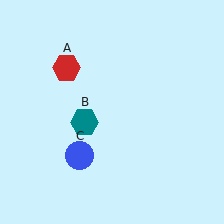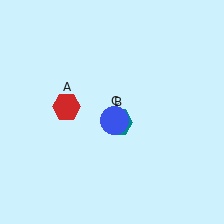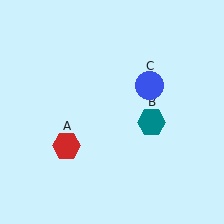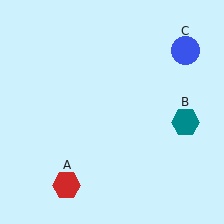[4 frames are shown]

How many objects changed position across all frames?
3 objects changed position: red hexagon (object A), teal hexagon (object B), blue circle (object C).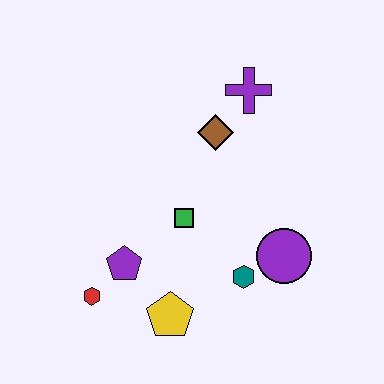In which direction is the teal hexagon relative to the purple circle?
The teal hexagon is to the left of the purple circle.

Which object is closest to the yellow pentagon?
The purple pentagon is closest to the yellow pentagon.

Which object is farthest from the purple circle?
The red hexagon is farthest from the purple circle.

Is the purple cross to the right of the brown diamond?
Yes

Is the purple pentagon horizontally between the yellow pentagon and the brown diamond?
No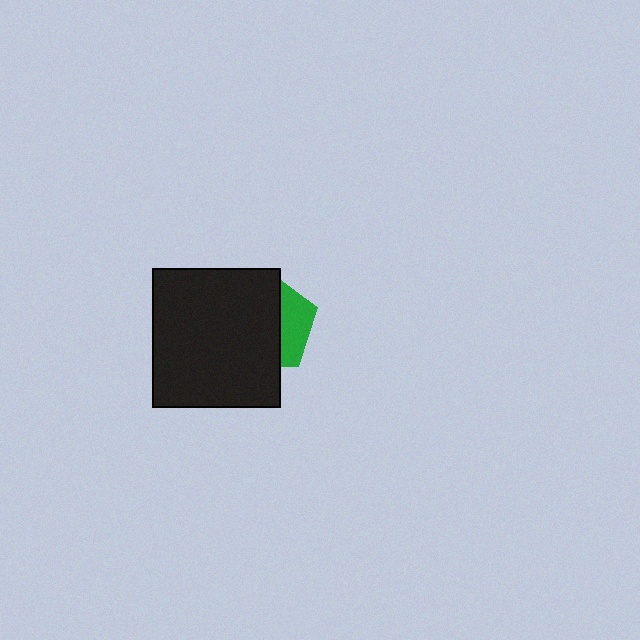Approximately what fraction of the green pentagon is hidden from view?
Roughly 69% of the green pentagon is hidden behind the black rectangle.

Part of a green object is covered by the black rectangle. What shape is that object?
It is a pentagon.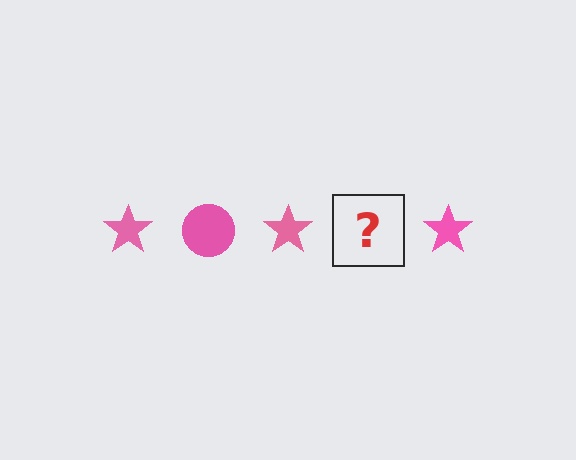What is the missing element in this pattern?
The missing element is a pink circle.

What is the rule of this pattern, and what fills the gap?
The rule is that the pattern cycles through star, circle shapes in pink. The gap should be filled with a pink circle.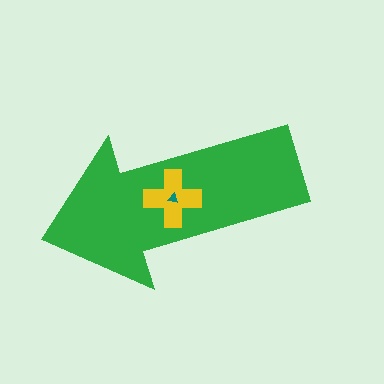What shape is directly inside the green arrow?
The yellow cross.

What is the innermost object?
The teal triangle.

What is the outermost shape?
The green arrow.